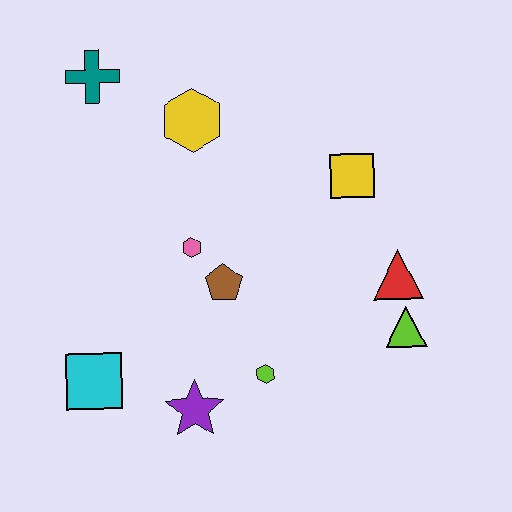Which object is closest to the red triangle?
The lime triangle is closest to the red triangle.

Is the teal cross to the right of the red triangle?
No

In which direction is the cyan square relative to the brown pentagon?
The cyan square is to the left of the brown pentagon.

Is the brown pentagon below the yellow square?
Yes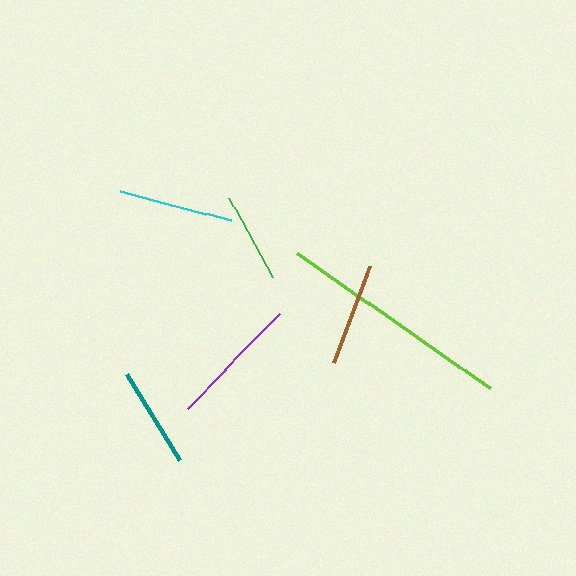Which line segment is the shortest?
The green line is the shortest at approximately 90 pixels.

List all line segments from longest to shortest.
From longest to shortest: lime, purple, cyan, brown, teal, green.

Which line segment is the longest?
The lime line is the longest at approximately 235 pixels.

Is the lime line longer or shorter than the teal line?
The lime line is longer than the teal line.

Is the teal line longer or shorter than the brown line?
The brown line is longer than the teal line.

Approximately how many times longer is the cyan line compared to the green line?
The cyan line is approximately 1.3 times the length of the green line.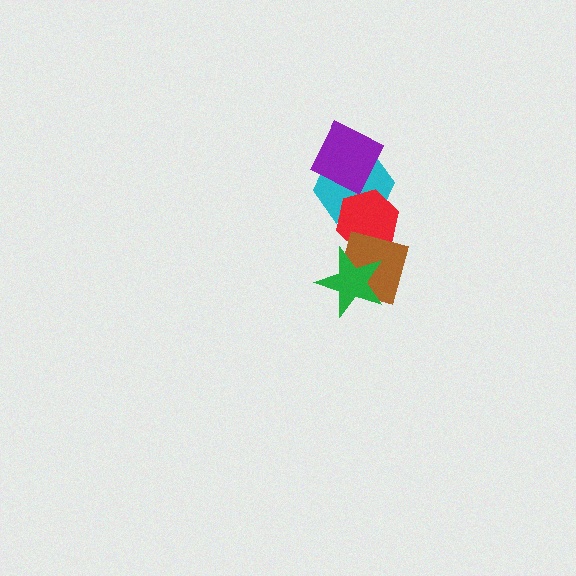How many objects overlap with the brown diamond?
2 objects overlap with the brown diamond.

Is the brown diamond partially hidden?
Yes, it is partially covered by another shape.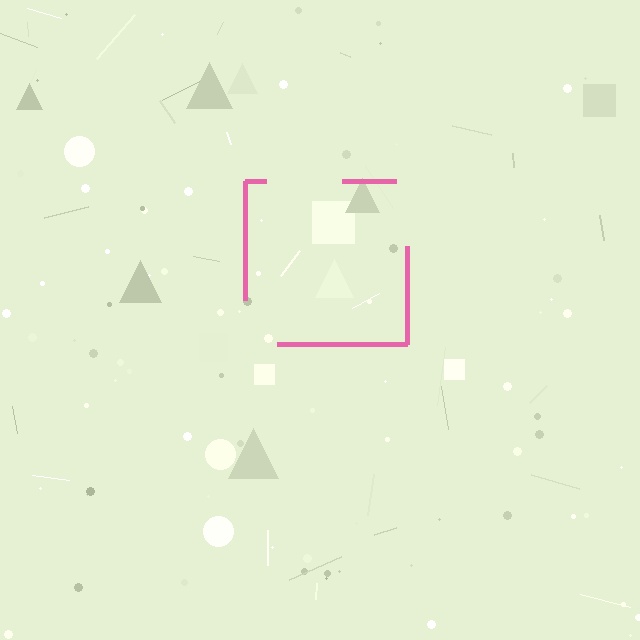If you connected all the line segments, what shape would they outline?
They would outline a square.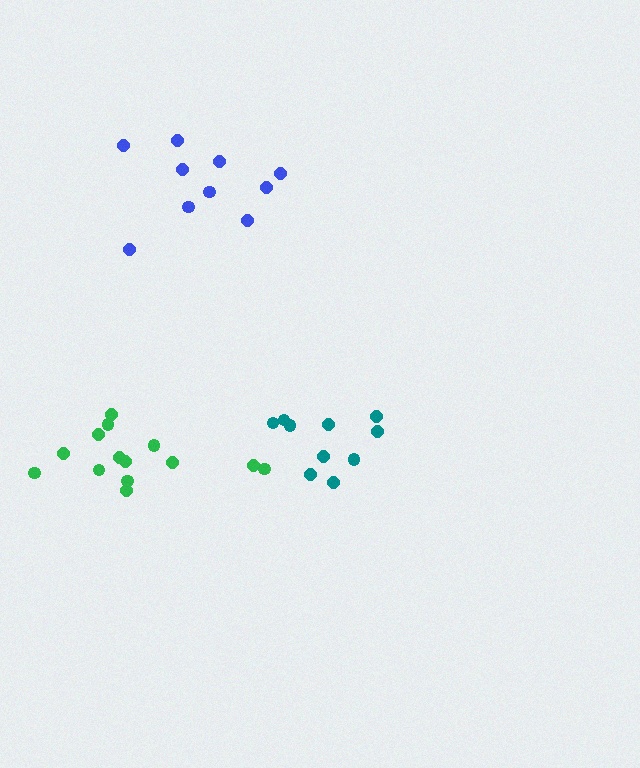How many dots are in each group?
Group 1: 10 dots, Group 2: 14 dots, Group 3: 10 dots (34 total).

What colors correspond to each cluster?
The clusters are colored: blue, green, teal.